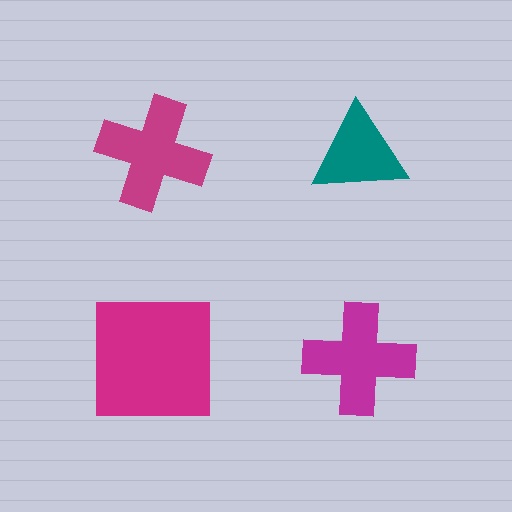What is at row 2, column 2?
A magenta cross.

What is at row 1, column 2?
A teal triangle.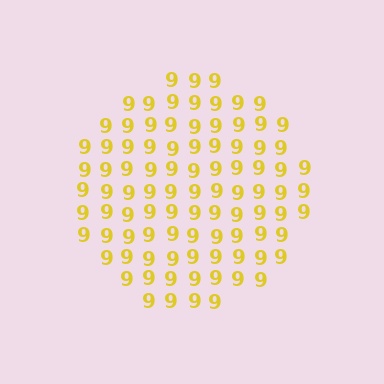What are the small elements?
The small elements are digit 9's.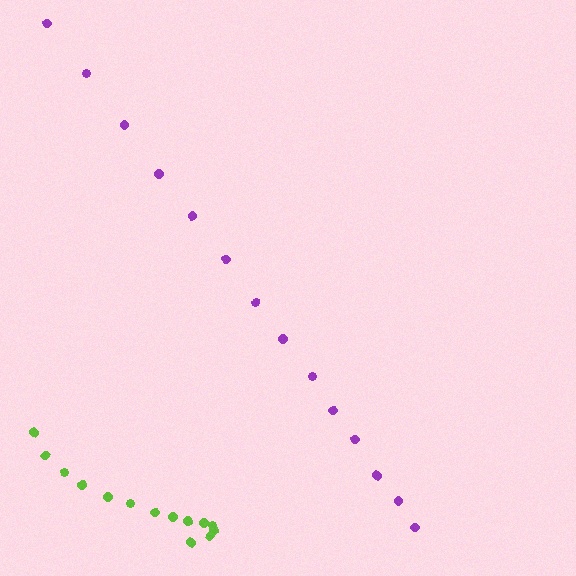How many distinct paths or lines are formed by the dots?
There are 2 distinct paths.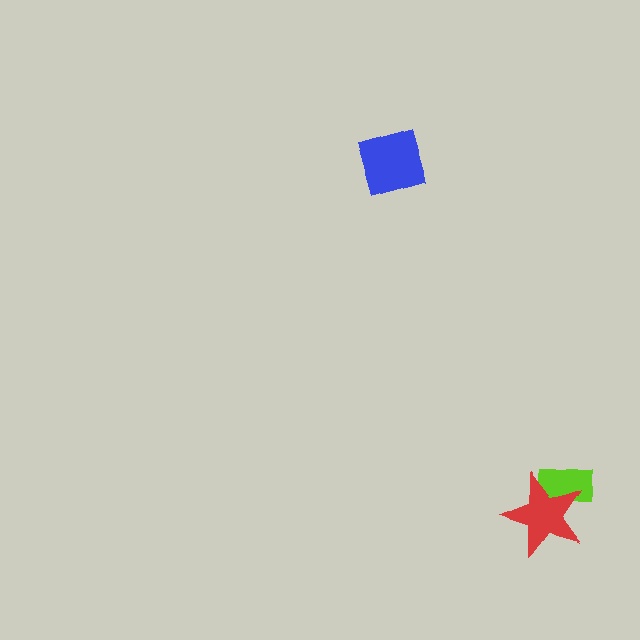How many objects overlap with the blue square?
0 objects overlap with the blue square.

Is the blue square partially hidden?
No, no other shape covers it.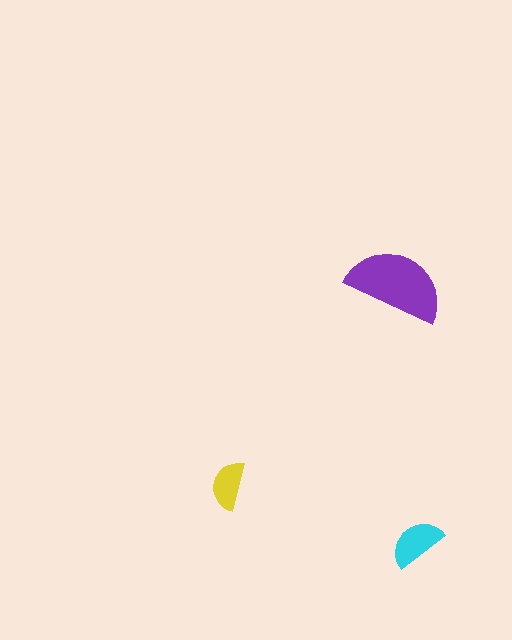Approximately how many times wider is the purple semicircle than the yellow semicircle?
About 2 times wider.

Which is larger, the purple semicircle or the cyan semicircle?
The purple one.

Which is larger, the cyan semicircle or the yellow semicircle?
The cyan one.